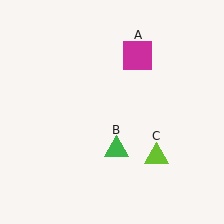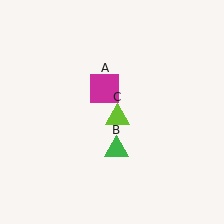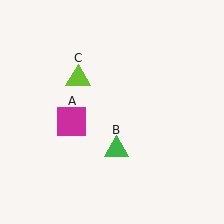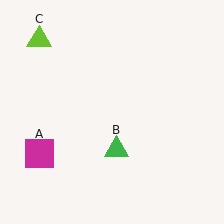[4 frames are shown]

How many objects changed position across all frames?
2 objects changed position: magenta square (object A), lime triangle (object C).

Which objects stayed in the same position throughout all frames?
Green triangle (object B) remained stationary.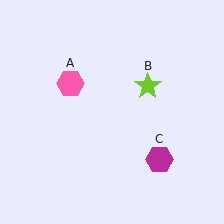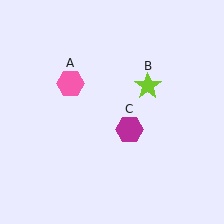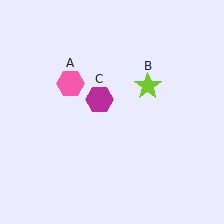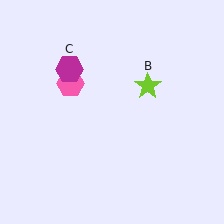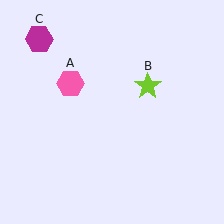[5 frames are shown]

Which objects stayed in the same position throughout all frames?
Pink hexagon (object A) and lime star (object B) remained stationary.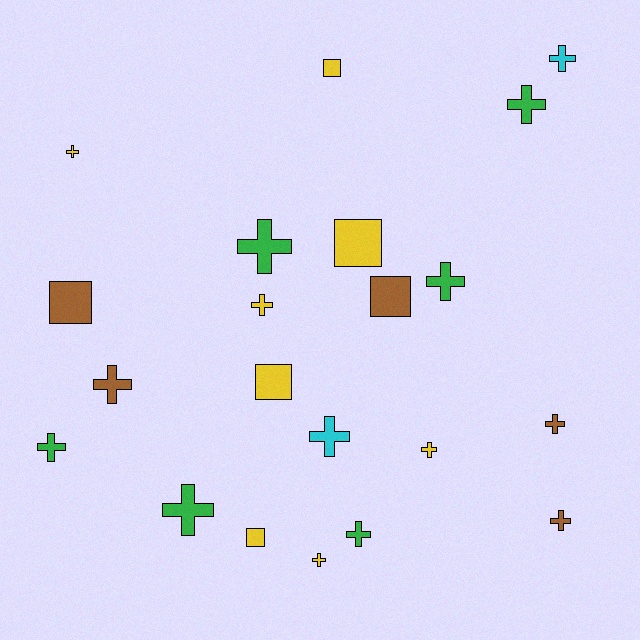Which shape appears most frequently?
Cross, with 15 objects.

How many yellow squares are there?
There are 4 yellow squares.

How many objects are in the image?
There are 21 objects.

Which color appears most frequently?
Yellow, with 8 objects.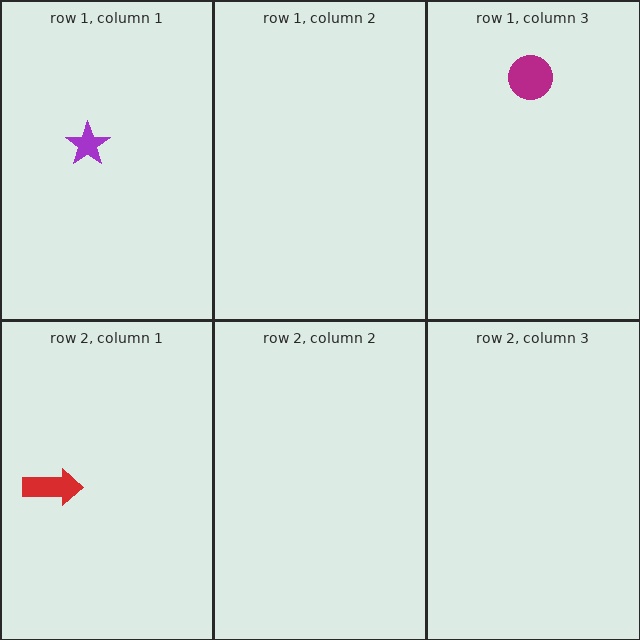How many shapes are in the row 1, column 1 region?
1.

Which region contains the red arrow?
The row 2, column 1 region.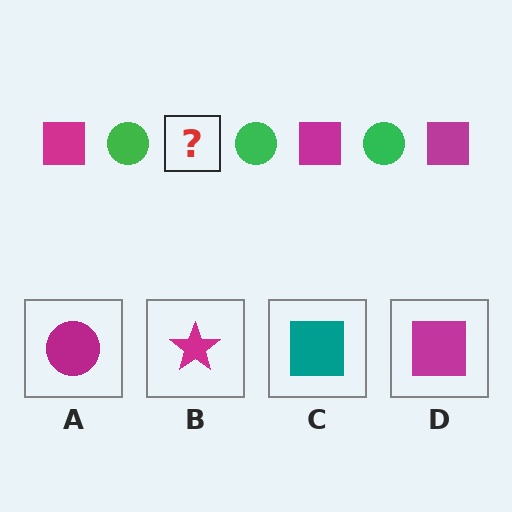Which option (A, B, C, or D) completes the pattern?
D.